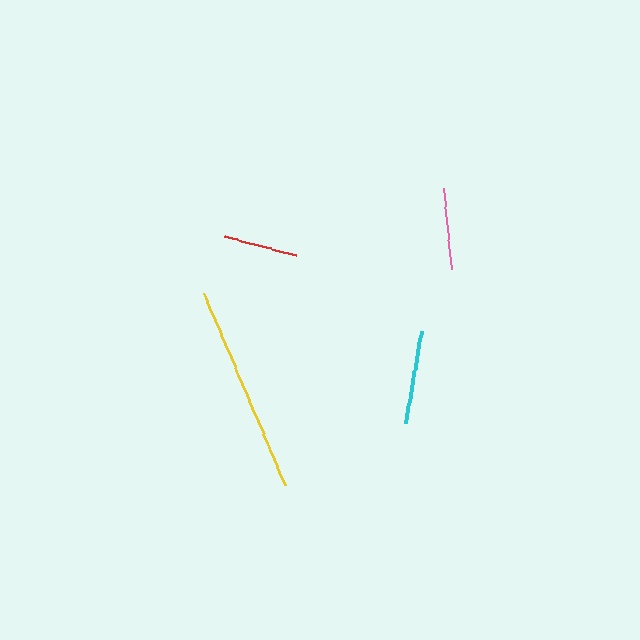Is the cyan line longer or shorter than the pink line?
The cyan line is longer than the pink line.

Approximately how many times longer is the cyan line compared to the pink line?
The cyan line is approximately 1.1 times the length of the pink line.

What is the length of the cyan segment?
The cyan segment is approximately 93 pixels long.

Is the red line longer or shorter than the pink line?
The pink line is longer than the red line.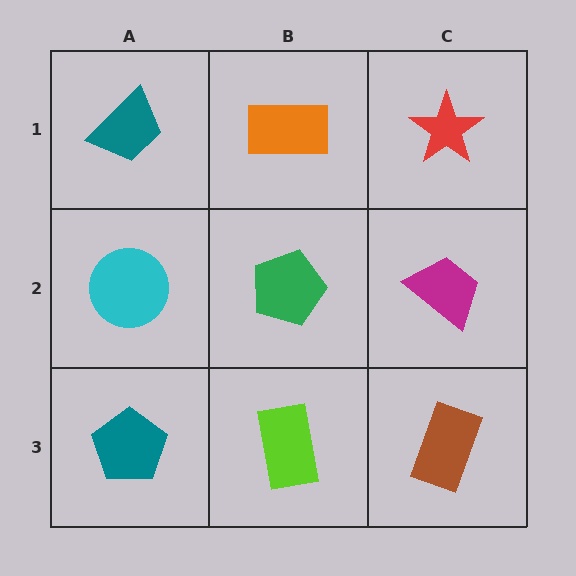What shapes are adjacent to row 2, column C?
A red star (row 1, column C), a brown rectangle (row 3, column C), a green pentagon (row 2, column B).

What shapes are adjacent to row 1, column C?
A magenta trapezoid (row 2, column C), an orange rectangle (row 1, column B).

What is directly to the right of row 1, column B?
A red star.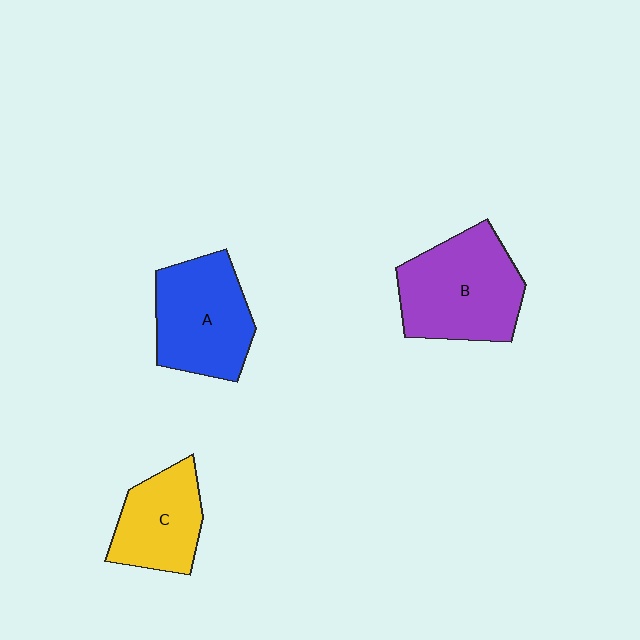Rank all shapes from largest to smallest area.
From largest to smallest: B (purple), A (blue), C (yellow).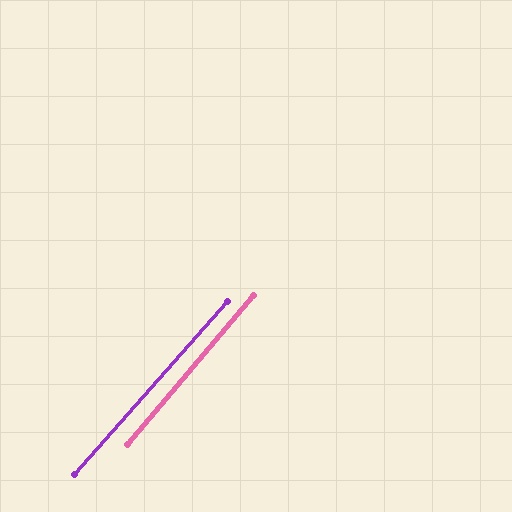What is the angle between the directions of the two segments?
Approximately 1 degree.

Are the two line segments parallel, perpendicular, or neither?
Parallel — their directions differ by only 0.9°.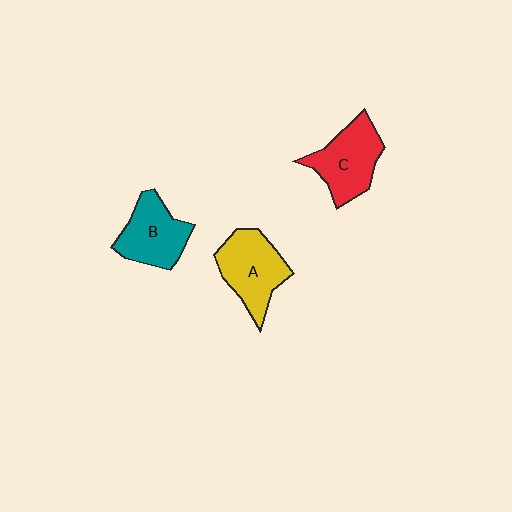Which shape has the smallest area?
Shape B (teal).